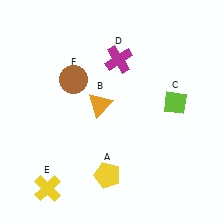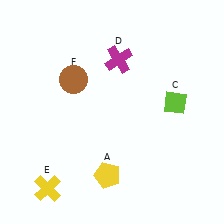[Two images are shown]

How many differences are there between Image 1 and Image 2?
There is 1 difference between the two images.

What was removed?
The orange triangle (B) was removed in Image 2.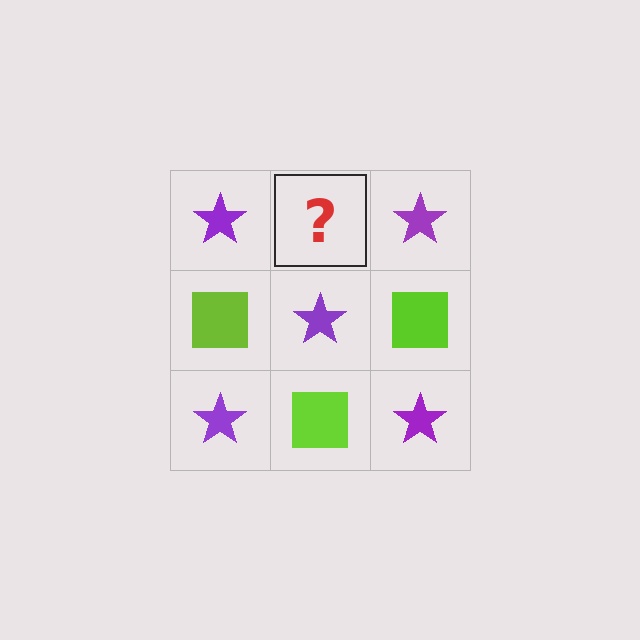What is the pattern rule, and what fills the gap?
The rule is that it alternates purple star and lime square in a checkerboard pattern. The gap should be filled with a lime square.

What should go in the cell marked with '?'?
The missing cell should contain a lime square.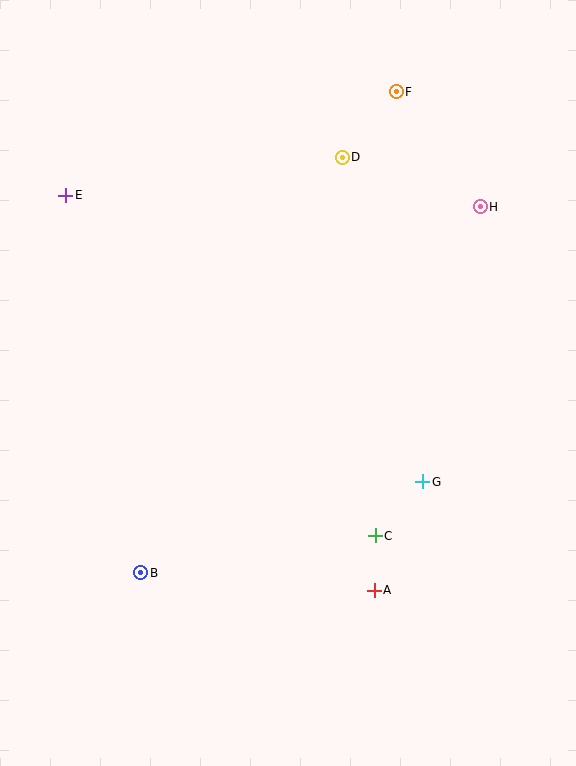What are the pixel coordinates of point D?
Point D is at (342, 157).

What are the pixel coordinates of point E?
Point E is at (66, 195).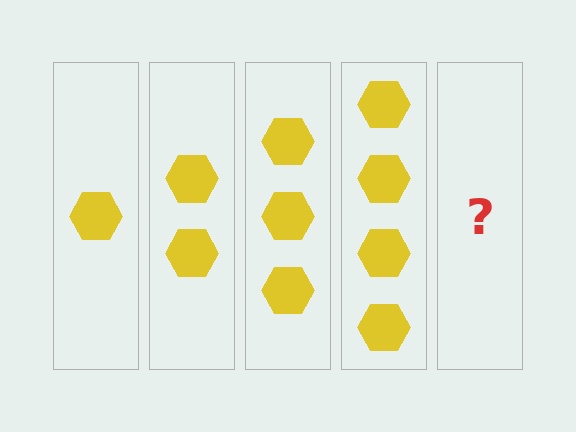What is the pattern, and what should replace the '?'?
The pattern is that each step adds one more hexagon. The '?' should be 5 hexagons.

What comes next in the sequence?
The next element should be 5 hexagons.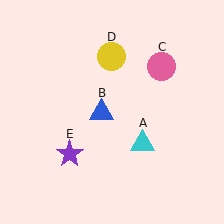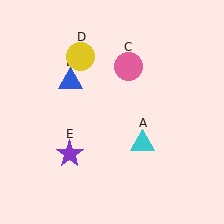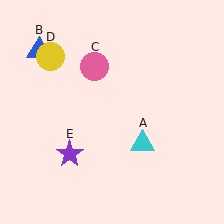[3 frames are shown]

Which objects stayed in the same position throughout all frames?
Cyan triangle (object A) and purple star (object E) remained stationary.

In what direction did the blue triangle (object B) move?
The blue triangle (object B) moved up and to the left.